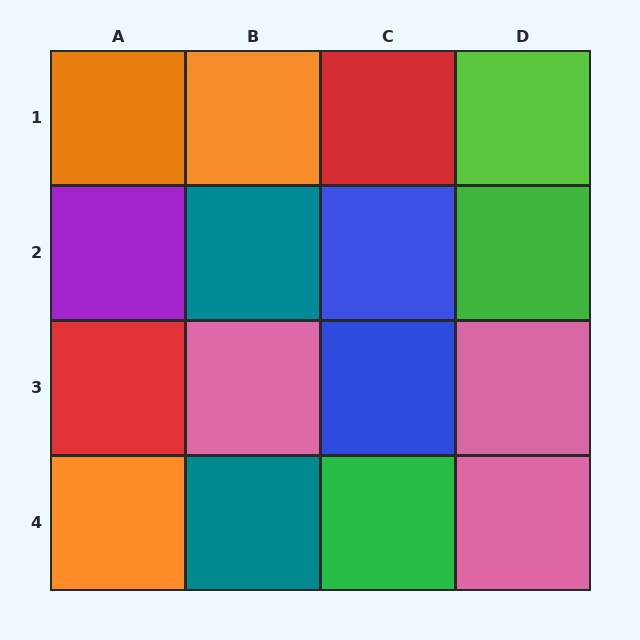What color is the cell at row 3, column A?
Red.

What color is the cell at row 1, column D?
Lime.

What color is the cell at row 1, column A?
Orange.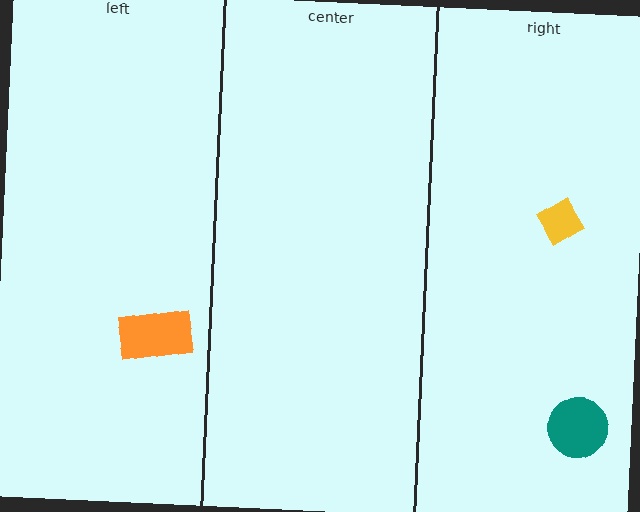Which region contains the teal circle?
The right region.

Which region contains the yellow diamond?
The right region.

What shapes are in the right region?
The yellow diamond, the teal circle.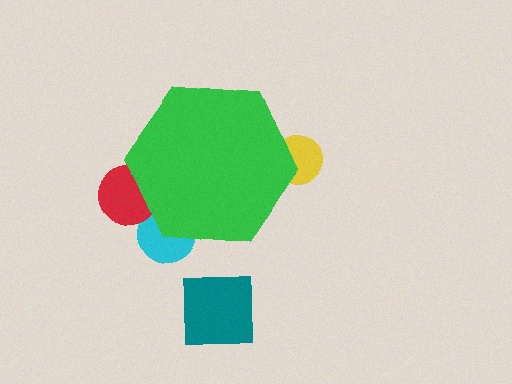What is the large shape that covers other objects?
A green hexagon.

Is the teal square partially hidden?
No, the teal square is fully visible.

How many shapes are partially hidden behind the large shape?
3 shapes are partially hidden.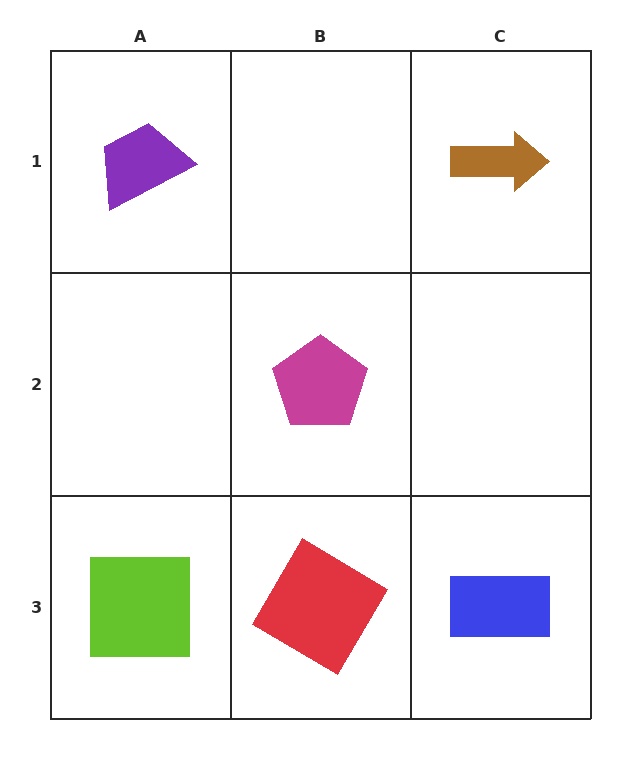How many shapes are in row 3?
3 shapes.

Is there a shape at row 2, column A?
No, that cell is empty.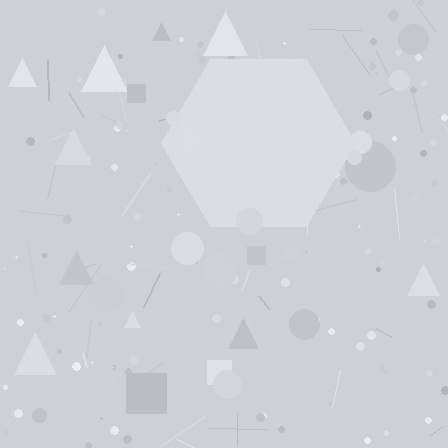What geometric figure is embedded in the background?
A hexagon is embedded in the background.